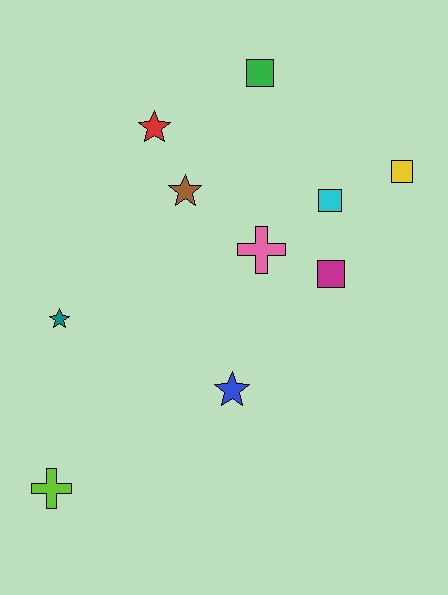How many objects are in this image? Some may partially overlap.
There are 10 objects.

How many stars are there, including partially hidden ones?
There are 4 stars.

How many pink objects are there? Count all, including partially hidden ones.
There is 1 pink object.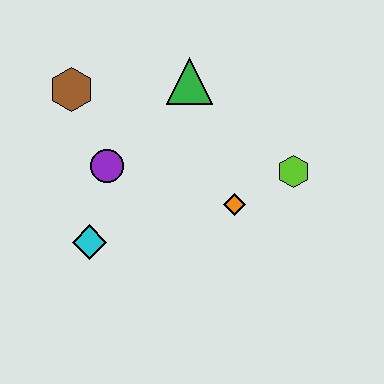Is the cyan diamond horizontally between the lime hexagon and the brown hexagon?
Yes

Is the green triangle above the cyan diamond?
Yes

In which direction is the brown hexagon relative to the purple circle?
The brown hexagon is above the purple circle.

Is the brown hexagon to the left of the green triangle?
Yes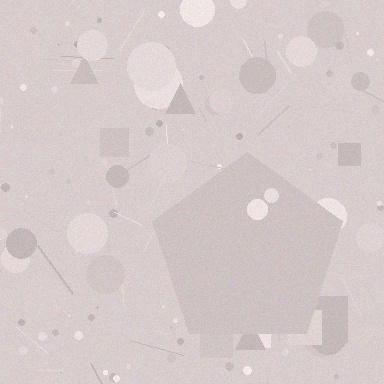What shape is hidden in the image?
A pentagon is hidden in the image.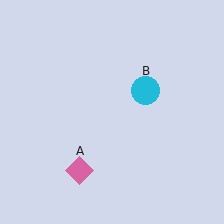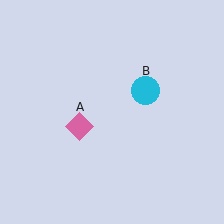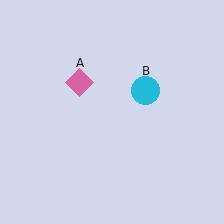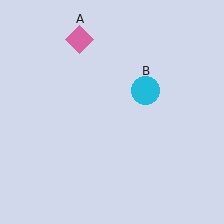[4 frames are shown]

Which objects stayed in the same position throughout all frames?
Cyan circle (object B) remained stationary.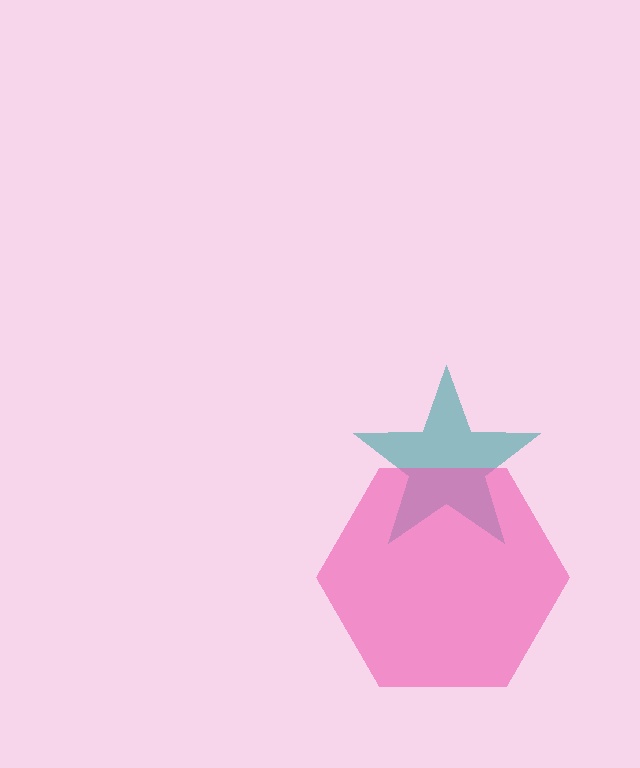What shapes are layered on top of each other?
The layered shapes are: a teal star, a pink hexagon.